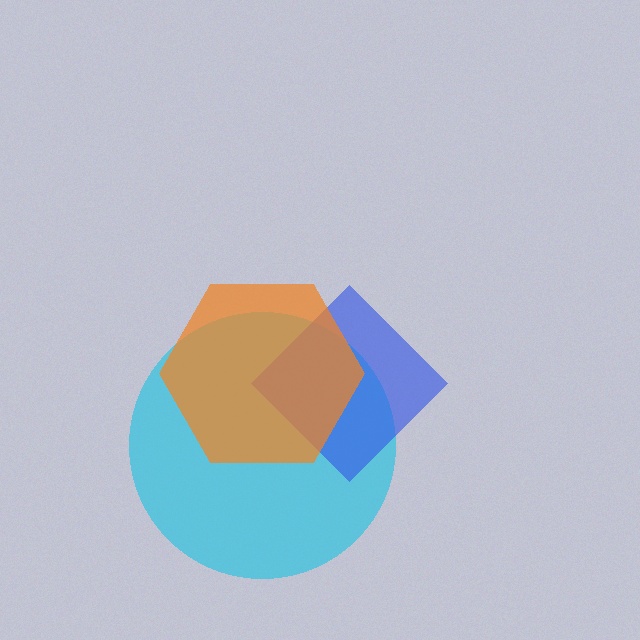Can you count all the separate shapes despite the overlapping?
Yes, there are 3 separate shapes.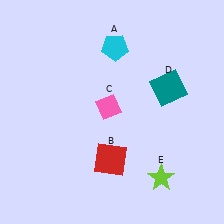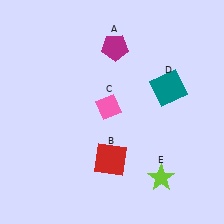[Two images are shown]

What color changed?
The pentagon (A) changed from cyan in Image 1 to magenta in Image 2.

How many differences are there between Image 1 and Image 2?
There is 1 difference between the two images.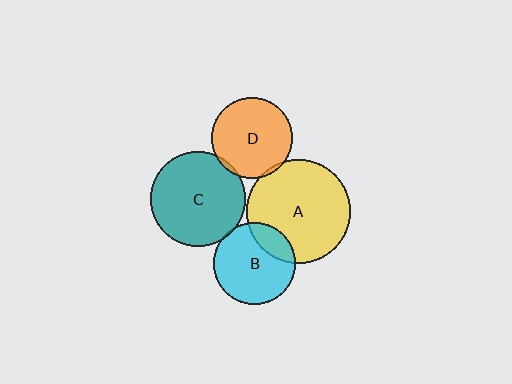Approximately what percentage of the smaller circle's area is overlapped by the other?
Approximately 20%.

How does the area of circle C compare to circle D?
Approximately 1.4 times.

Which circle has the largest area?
Circle A (yellow).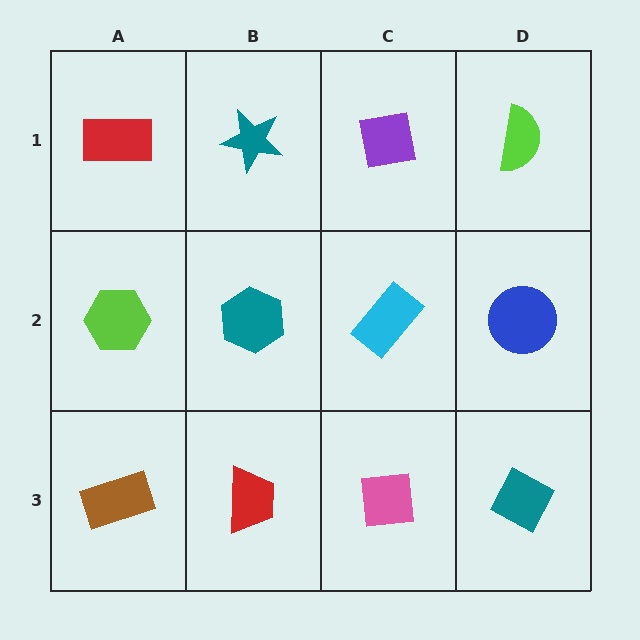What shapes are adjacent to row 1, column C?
A cyan rectangle (row 2, column C), a teal star (row 1, column B), a lime semicircle (row 1, column D).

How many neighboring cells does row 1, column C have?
3.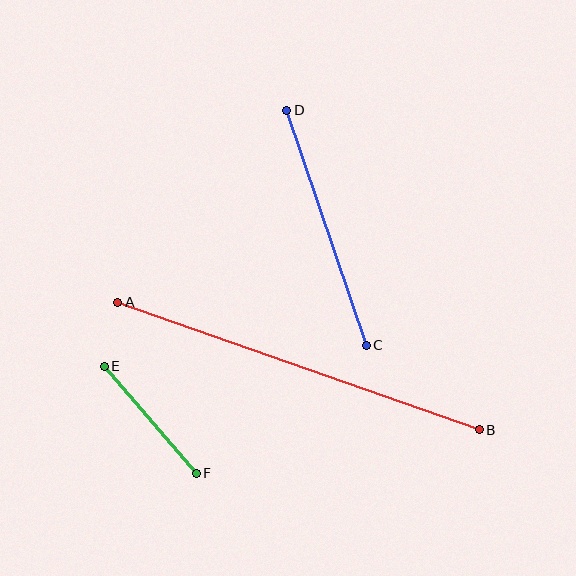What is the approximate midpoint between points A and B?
The midpoint is at approximately (299, 366) pixels.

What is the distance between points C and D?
The distance is approximately 248 pixels.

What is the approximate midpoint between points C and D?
The midpoint is at approximately (327, 228) pixels.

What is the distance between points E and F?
The distance is approximately 141 pixels.